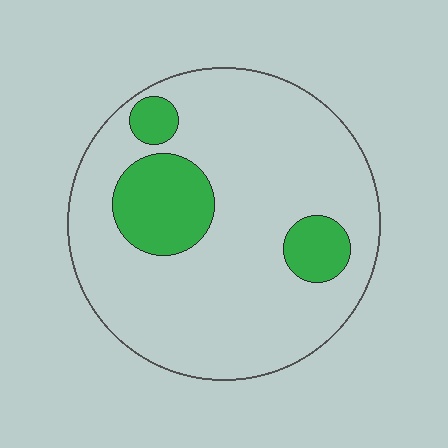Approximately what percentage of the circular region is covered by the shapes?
Approximately 20%.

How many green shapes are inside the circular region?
3.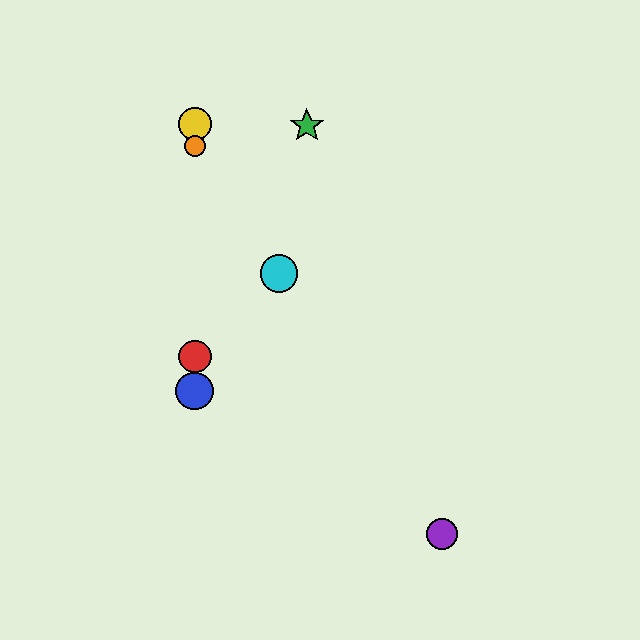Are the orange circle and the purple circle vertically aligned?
No, the orange circle is at x≈195 and the purple circle is at x≈442.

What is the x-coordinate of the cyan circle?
The cyan circle is at x≈279.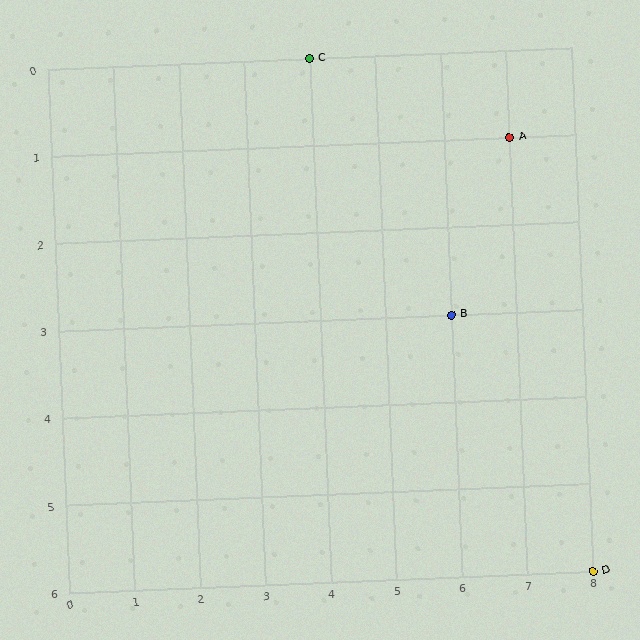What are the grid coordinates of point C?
Point C is at grid coordinates (4, 0).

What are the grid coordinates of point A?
Point A is at grid coordinates (7, 1).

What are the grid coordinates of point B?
Point B is at grid coordinates (6, 3).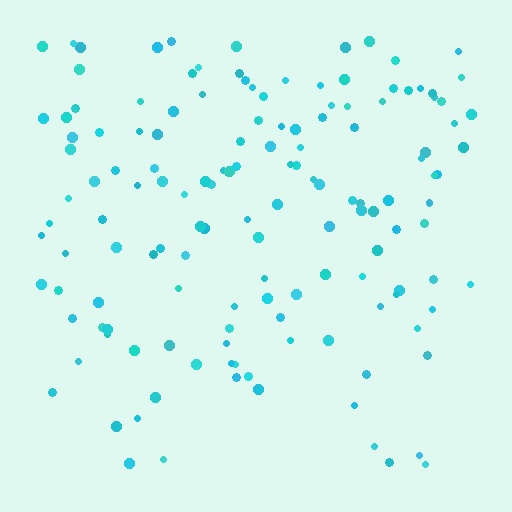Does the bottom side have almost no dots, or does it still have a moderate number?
Still a moderate number, just noticeably fewer than the top.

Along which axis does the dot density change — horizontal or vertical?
Vertical.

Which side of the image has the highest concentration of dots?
The top.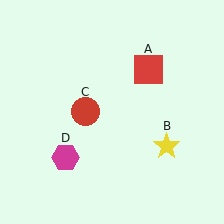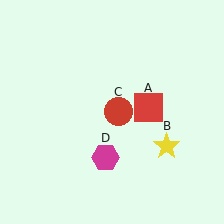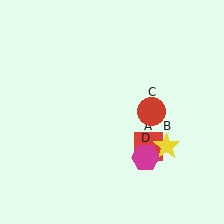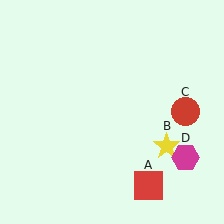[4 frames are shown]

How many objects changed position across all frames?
3 objects changed position: red square (object A), red circle (object C), magenta hexagon (object D).